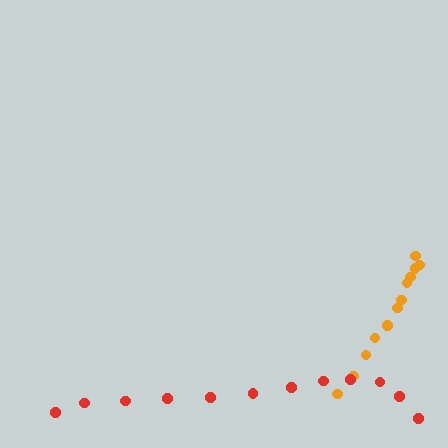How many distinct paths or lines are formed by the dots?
There are 2 distinct paths.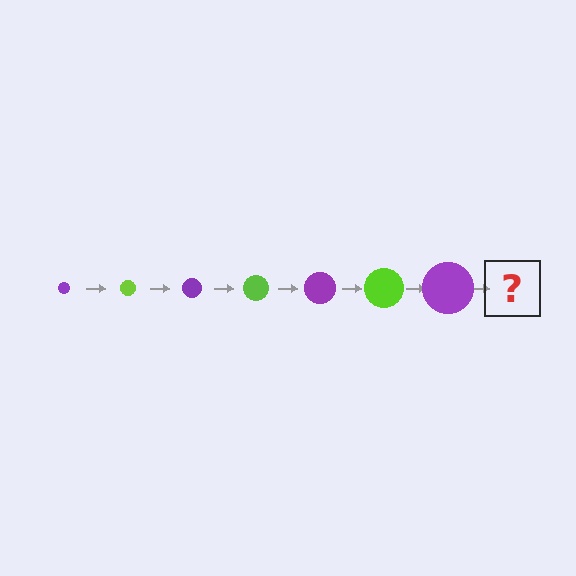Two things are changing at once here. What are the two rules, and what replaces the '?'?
The two rules are that the circle grows larger each step and the color cycles through purple and lime. The '?' should be a lime circle, larger than the previous one.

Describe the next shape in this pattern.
It should be a lime circle, larger than the previous one.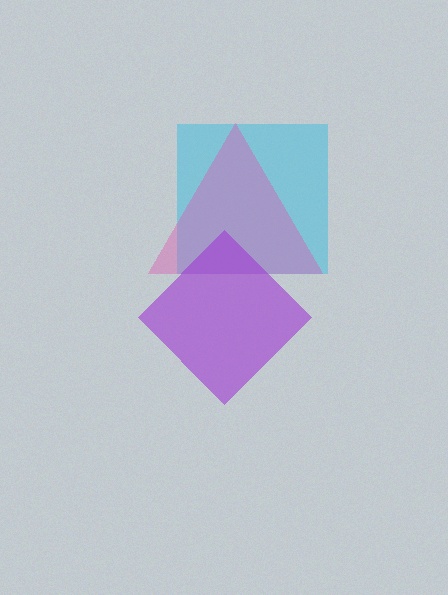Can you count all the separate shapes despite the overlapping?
Yes, there are 3 separate shapes.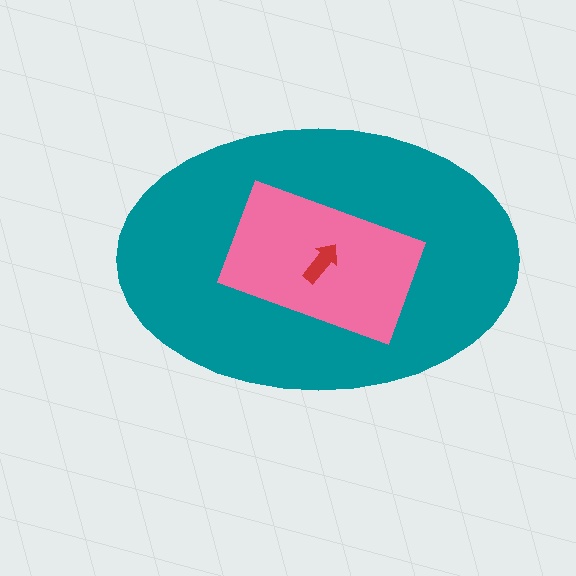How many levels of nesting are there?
3.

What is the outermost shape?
The teal ellipse.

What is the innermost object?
The red arrow.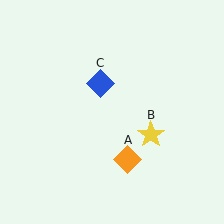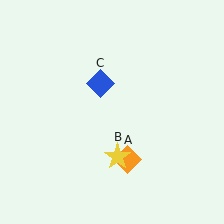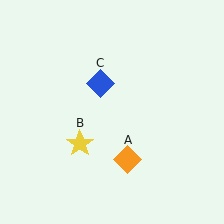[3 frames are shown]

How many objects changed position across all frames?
1 object changed position: yellow star (object B).